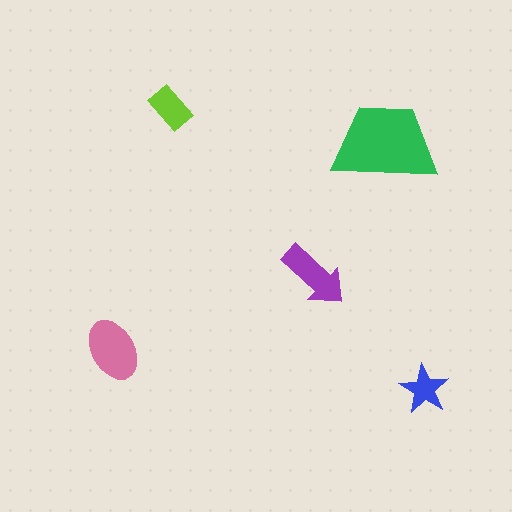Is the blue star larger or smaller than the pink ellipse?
Smaller.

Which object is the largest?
The green trapezoid.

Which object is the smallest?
The blue star.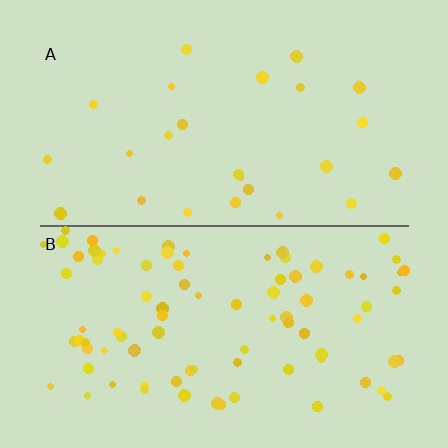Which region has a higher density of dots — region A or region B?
B (the bottom).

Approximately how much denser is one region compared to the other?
Approximately 3.3× — region B over region A.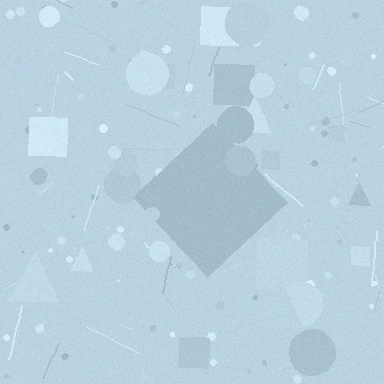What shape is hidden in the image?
A diamond is hidden in the image.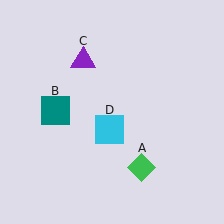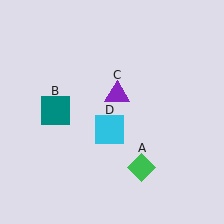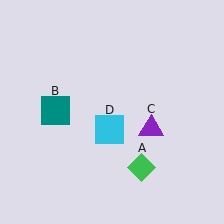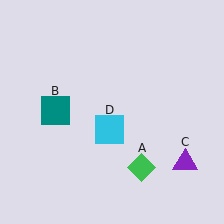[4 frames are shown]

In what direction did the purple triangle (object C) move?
The purple triangle (object C) moved down and to the right.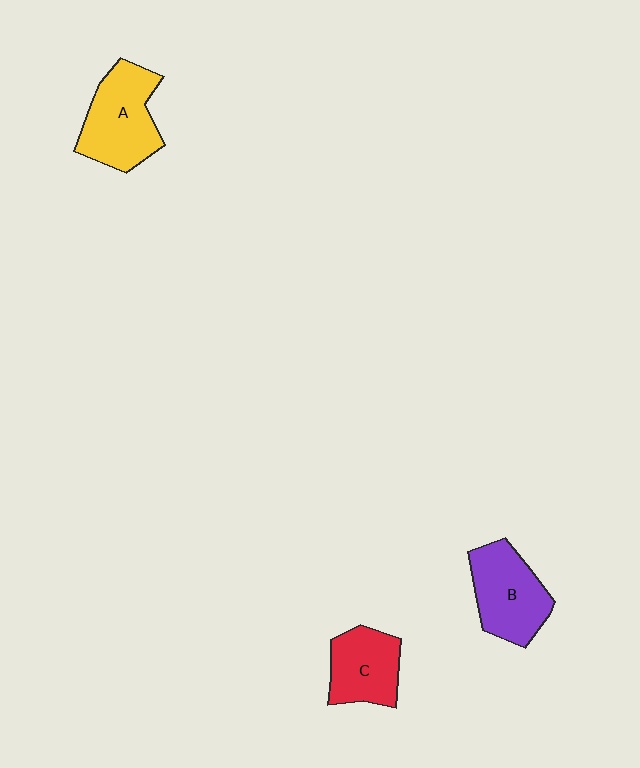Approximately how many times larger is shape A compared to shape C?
Approximately 1.3 times.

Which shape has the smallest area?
Shape C (red).